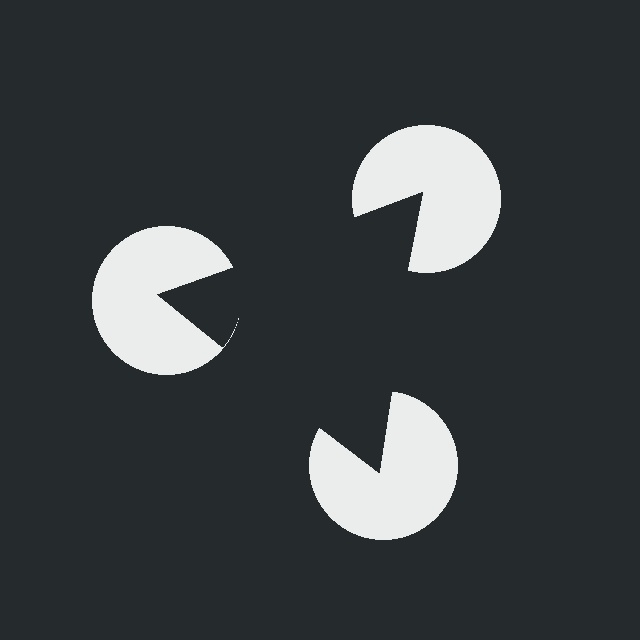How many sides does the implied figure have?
3 sides.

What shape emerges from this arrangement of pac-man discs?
An illusory triangle — its edges are inferred from the aligned wedge cuts in the pac-man discs, not physically drawn.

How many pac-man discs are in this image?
There are 3 — one at each vertex of the illusory triangle.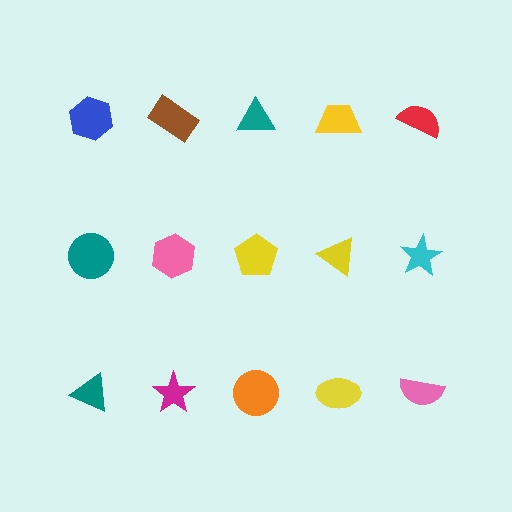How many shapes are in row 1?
5 shapes.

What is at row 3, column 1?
A teal triangle.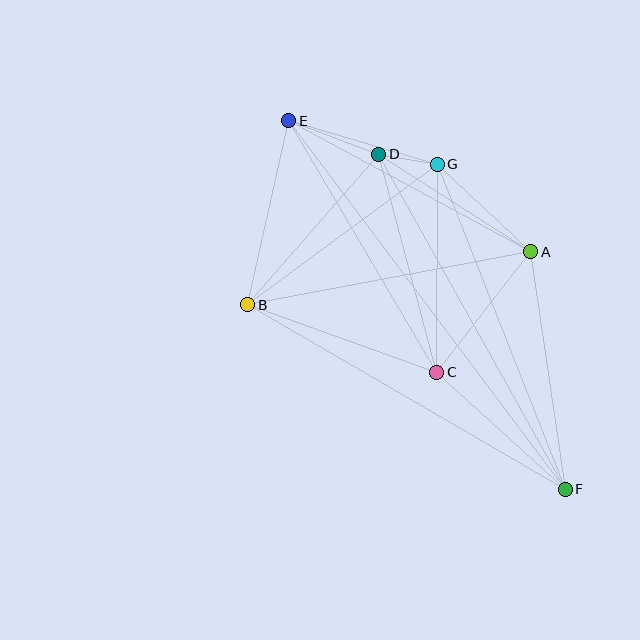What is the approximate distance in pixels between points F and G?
The distance between F and G is approximately 349 pixels.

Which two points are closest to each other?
Points D and G are closest to each other.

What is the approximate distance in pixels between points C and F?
The distance between C and F is approximately 174 pixels.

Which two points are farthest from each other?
Points E and F are farthest from each other.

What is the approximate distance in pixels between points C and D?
The distance between C and D is approximately 226 pixels.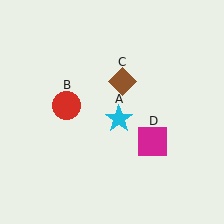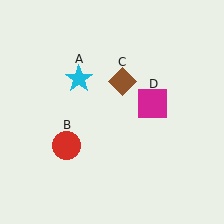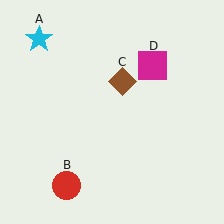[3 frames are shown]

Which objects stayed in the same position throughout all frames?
Brown diamond (object C) remained stationary.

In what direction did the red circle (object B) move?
The red circle (object B) moved down.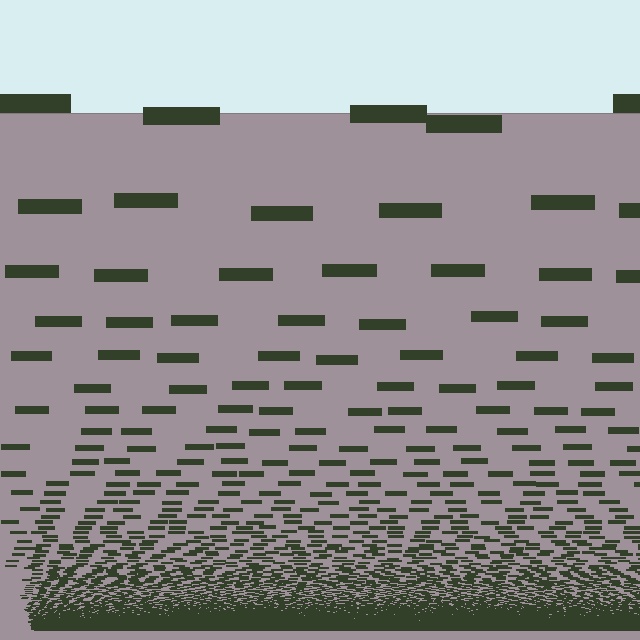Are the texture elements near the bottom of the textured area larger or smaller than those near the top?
Smaller. The gradient is inverted — elements near the bottom are smaller and denser.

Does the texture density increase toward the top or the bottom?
Density increases toward the bottom.